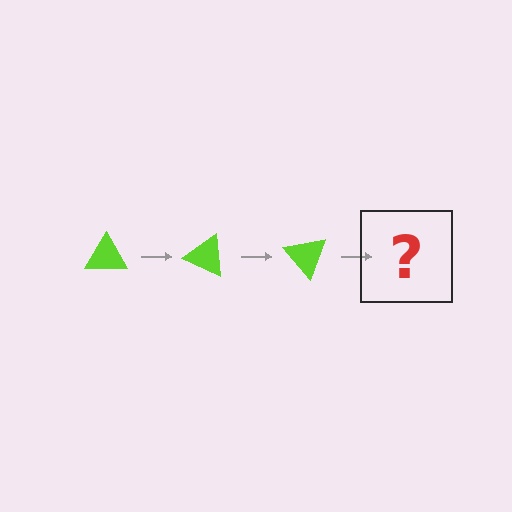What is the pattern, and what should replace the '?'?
The pattern is that the triangle rotates 25 degrees each step. The '?' should be a lime triangle rotated 75 degrees.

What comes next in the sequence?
The next element should be a lime triangle rotated 75 degrees.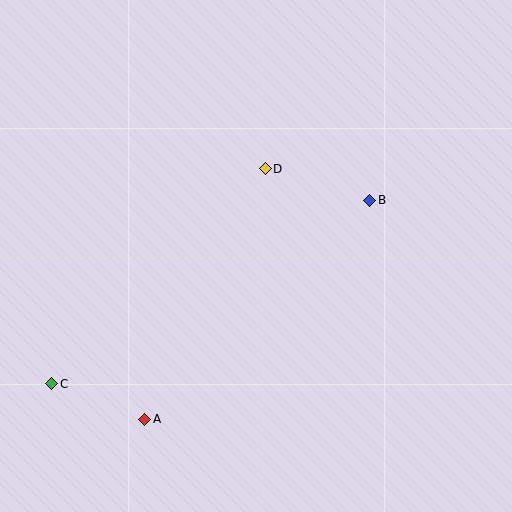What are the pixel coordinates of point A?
Point A is at (145, 419).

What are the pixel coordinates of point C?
Point C is at (52, 384).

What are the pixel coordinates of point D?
Point D is at (265, 169).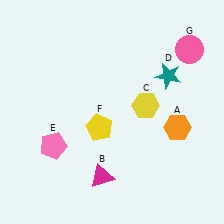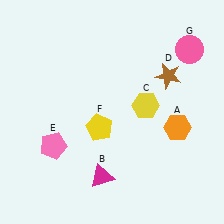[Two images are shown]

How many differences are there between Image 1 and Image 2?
There is 1 difference between the two images.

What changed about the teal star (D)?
In Image 1, D is teal. In Image 2, it changed to brown.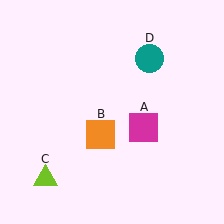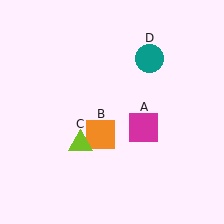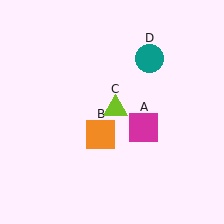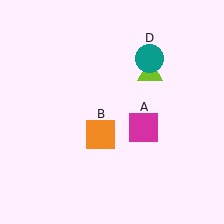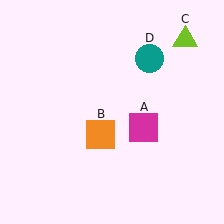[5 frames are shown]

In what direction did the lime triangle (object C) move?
The lime triangle (object C) moved up and to the right.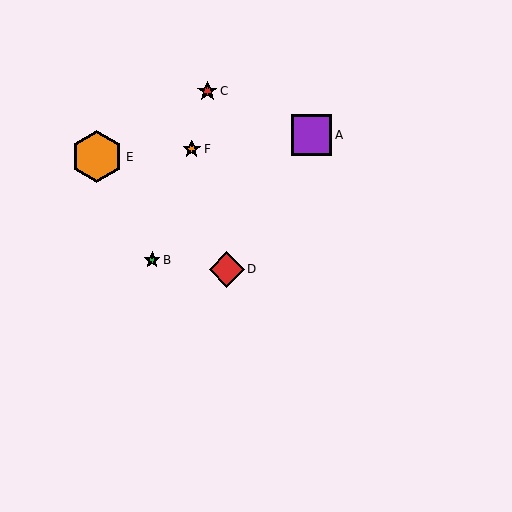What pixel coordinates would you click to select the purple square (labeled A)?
Click at (312, 135) to select the purple square A.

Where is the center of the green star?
The center of the green star is at (152, 260).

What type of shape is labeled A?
Shape A is a purple square.